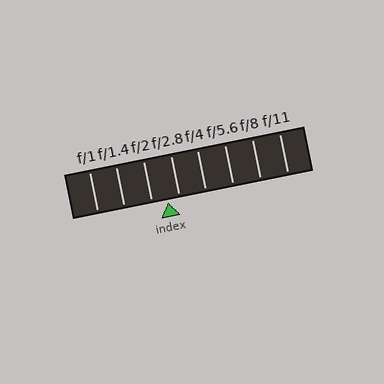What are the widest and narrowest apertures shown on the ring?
The widest aperture shown is f/1 and the narrowest is f/11.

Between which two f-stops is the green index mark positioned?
The index mark is between f/2 and f/2.8.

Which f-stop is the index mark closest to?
The index mark is closest to f/2.8.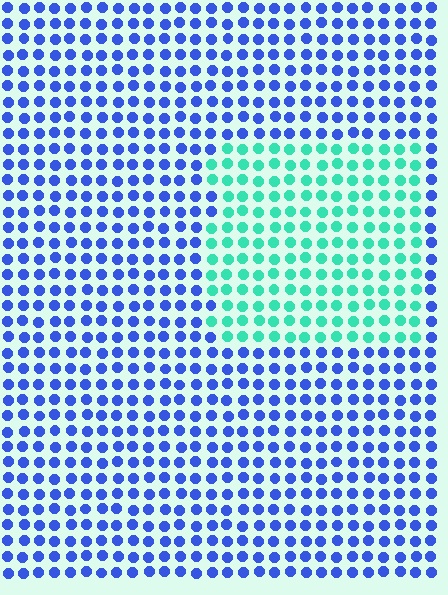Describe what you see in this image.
The image is filled with small blue elements in a uniform arrangement. A rectangle-shaped region is visible where the elements are tinted to a slightly different hue, forming a subtle color boundary.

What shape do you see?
I see a rectangle.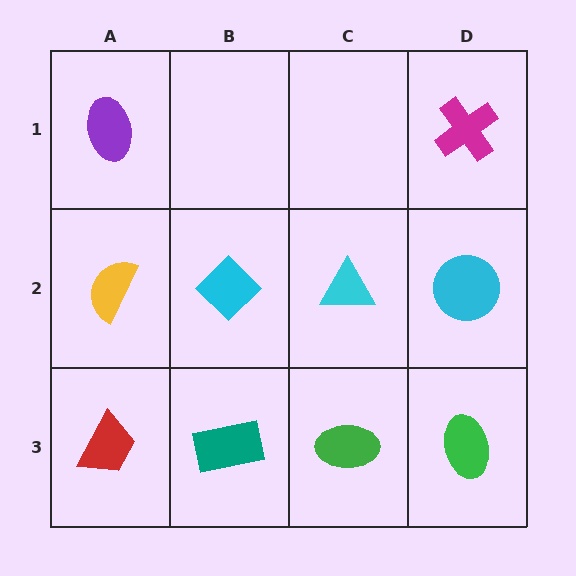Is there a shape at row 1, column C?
No, that cell is empty.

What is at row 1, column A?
A purple ellipse.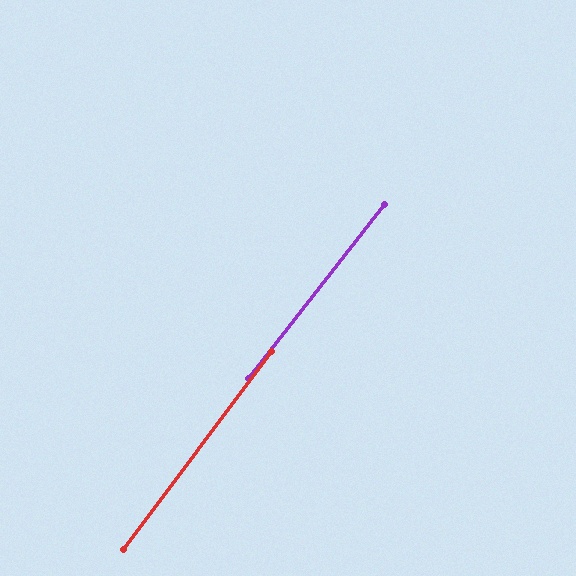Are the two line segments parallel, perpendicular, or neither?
Parallel — their directions differ by only 1.3°.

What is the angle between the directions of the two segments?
Approximately 1 degree.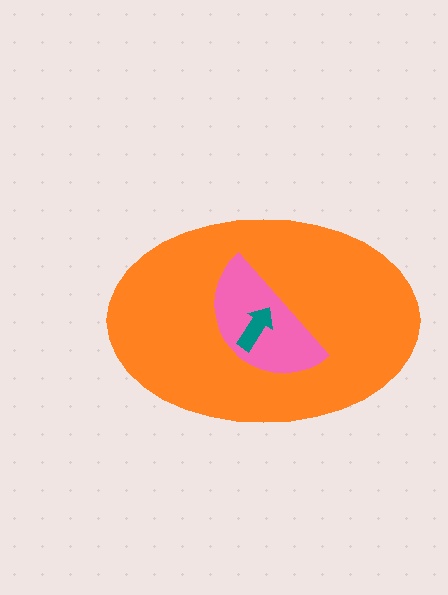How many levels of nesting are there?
3.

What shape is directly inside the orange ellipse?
The pink semicircle.